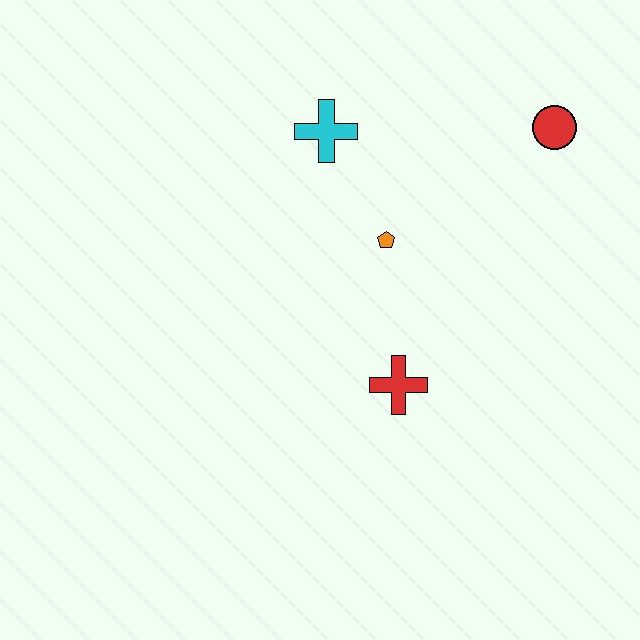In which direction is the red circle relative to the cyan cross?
The red circle is to the right of the cyan cross.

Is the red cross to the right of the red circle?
No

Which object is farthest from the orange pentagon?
The red circle is farthest from the orange pentagon.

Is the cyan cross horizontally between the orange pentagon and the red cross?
No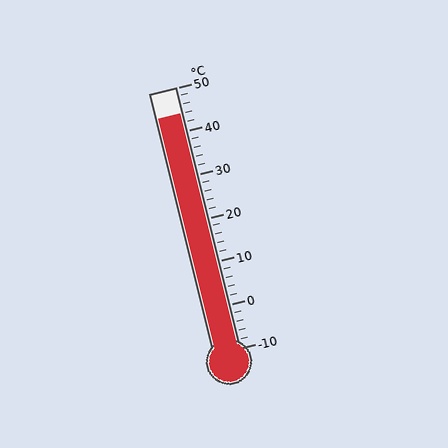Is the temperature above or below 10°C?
The temperature is above 10°C.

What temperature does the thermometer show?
The thermometer shows approximately 44°C.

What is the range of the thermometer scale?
The thermometer scale ranges from -10°C to 50°C.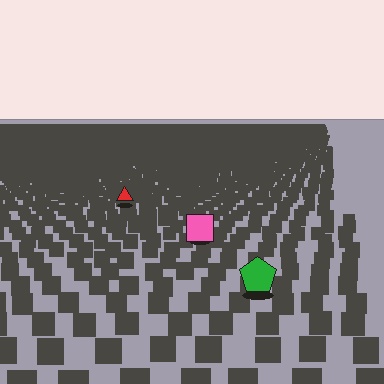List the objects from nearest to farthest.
From nearest to farthest: the green pentagon, the pink square, the red triangle.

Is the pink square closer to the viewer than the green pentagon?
No. The green pentagon is closer — you can tell from the texture gradient: the ground texture is coarser near it.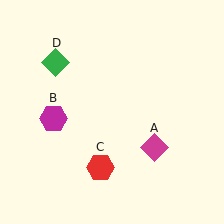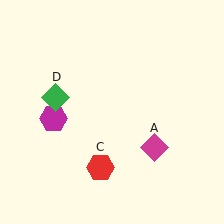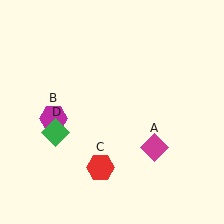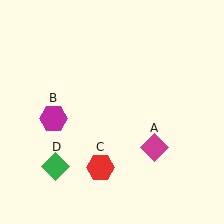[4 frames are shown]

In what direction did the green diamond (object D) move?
The green diamond (object D) moved down.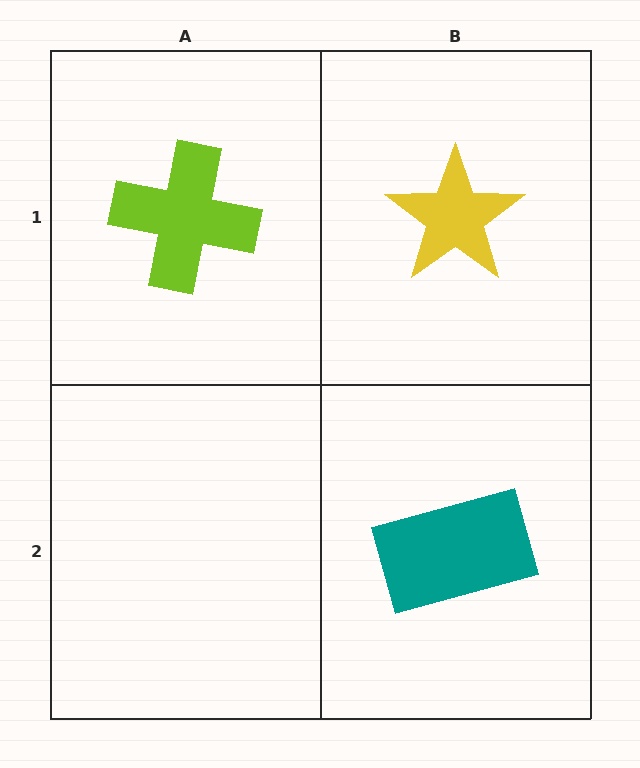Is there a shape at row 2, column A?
No, that cell is empty.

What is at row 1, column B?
A yellow star.